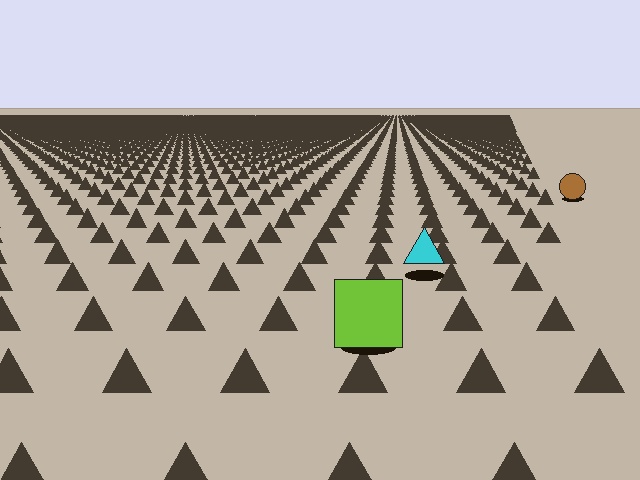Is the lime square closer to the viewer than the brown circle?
Yes. The lime square is closer — you can tell from the texture gradient: the ground texture is coarser near it.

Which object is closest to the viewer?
The lime square is closest. The texture marks near it are larger and more spread out.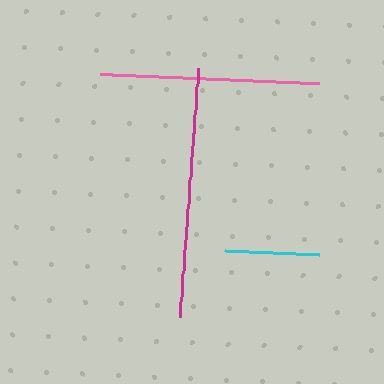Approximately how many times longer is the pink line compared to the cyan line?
The pink line is approximately 2.3 times the length of the cyan line.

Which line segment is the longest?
The magenta line is the longest at approximately 249 pixels.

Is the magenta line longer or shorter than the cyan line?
The magenta line is longer than the cyan line.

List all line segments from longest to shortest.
From longest to shortest: magenta, pink, cyan.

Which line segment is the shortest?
The cyan line is the shortest at approximately 95 pixels.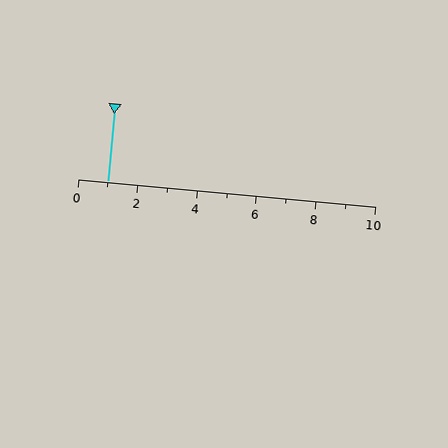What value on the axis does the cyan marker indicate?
The marker indicates approximately 1.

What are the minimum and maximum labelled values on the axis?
The axis runs from 0 to 10.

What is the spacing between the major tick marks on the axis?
The major ticks are spaced 2 apart.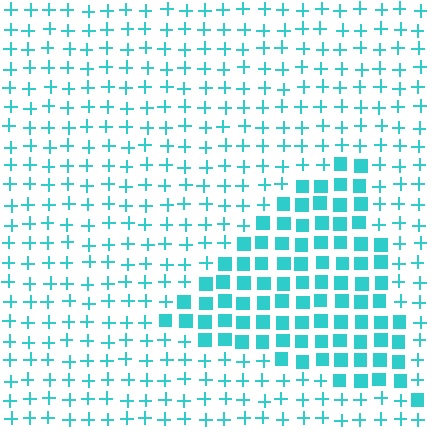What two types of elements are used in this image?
The image uses squares inside the triangle region and plus signs outside it.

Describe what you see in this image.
The image is filled with small cyan elements arranged in a uniform grid. A triangle-shaped region contains squares, while the surrounding area contains plus signs. The boundary is defined purely by the change in element shape.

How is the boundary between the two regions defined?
The boundary is defined by a change in element shape: squares inside vs. plus signs outside. All elements share the same color and spacing.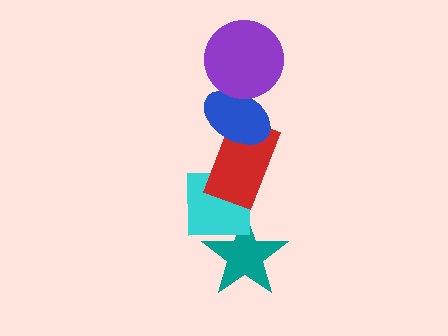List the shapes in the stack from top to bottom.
From top to bottom: the purple circle, the blue ellipse, the red rectangle, the cyan square, the teal star.